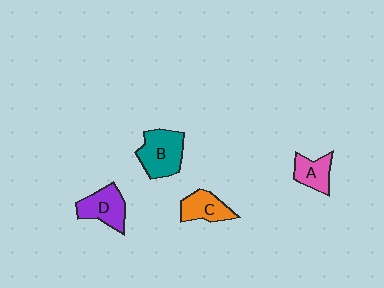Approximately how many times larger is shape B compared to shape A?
Approximately 1.6 times.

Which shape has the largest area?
Shape B (teal).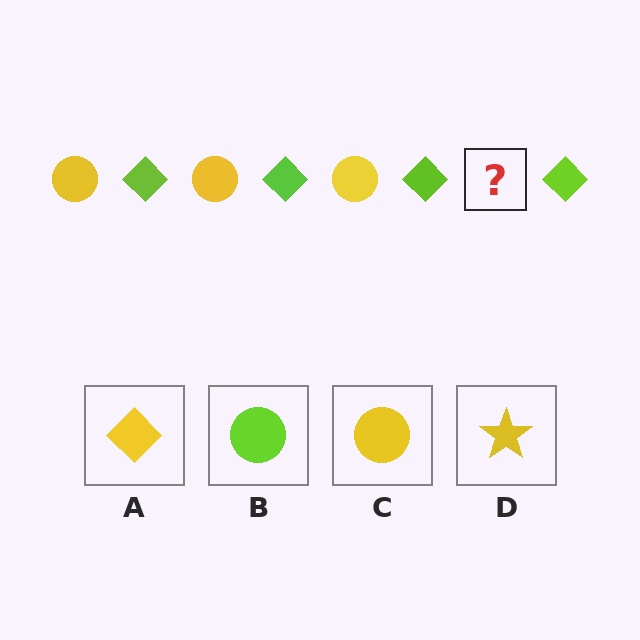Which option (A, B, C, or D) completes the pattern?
C.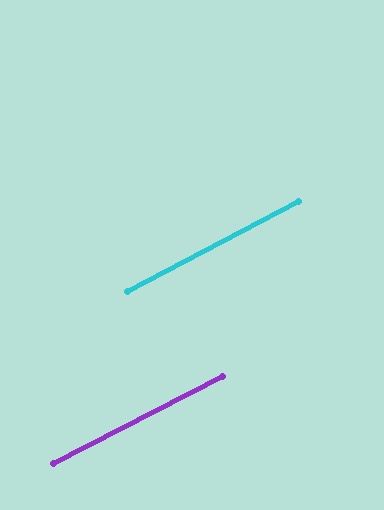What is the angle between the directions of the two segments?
Approximately 1 degree.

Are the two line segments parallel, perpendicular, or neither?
Parallel — their directions differ by only 0.6°.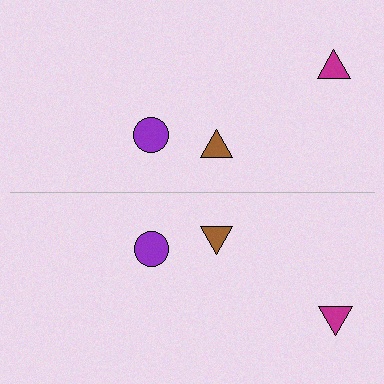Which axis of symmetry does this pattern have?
The pattern has a horizontal axis of symmetry running through the center of the image.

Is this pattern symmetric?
Yes, this pattern has bilateral (reflection) symmetry.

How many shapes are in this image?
There are 6 shapes in this image.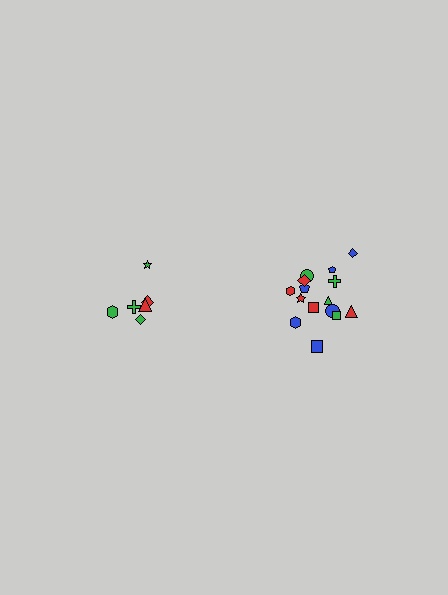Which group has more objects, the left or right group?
The right group.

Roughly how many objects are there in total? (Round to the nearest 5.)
Roughly 20 objects in total.